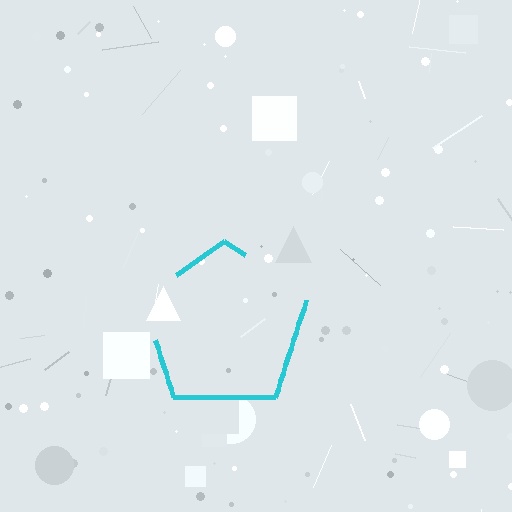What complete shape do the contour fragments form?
The contour fragments form a pentagon.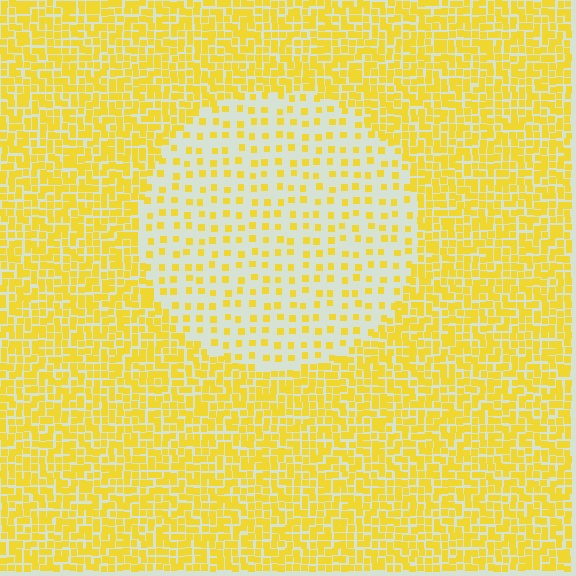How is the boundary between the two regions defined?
The boundary is defined by a change in element density (approximately 2.8x ratio). All elements are the same color, size, and shape.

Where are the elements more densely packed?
The elements are more densely packed outside the circle boundary.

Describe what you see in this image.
The image contains small yellow elements arranged at two different densities. A circle-shaped region is visible where the elements are less densely packed than the surrounding area.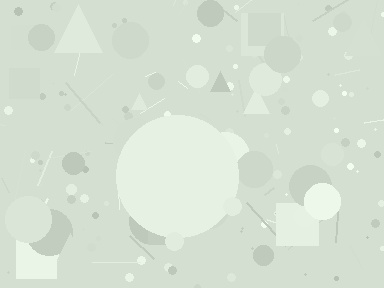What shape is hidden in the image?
A circle is hidden in the image.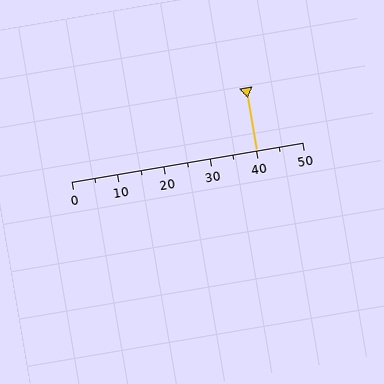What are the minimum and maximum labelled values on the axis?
The axis runs from 0 to 50.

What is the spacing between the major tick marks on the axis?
The major ticks are spaced 10 apart.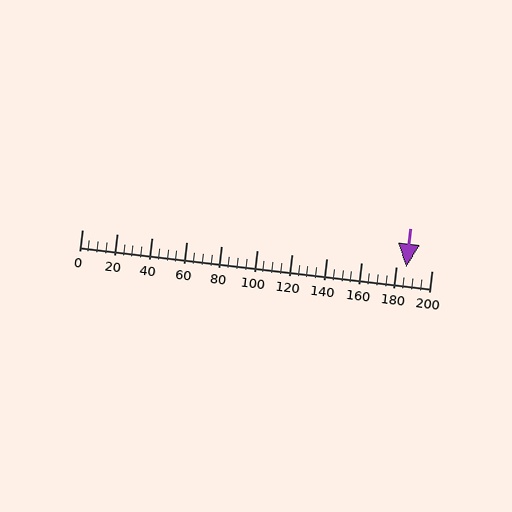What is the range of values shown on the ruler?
The ruler shows values from 0 to 200.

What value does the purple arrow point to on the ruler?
The purple arrow points to approximately 185.